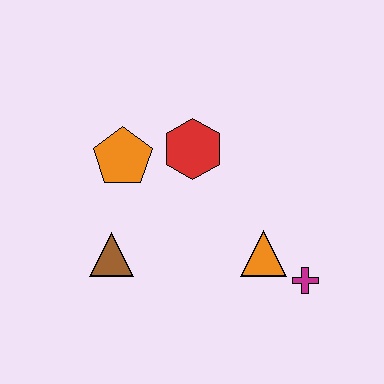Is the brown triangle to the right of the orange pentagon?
No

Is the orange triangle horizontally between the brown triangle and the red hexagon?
No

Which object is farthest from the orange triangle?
The orange pentagon is farthest from the orange triangle.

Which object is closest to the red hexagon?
The orange pentagon is closest to the red hexagon.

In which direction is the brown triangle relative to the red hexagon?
The brown triangle is below the red hexagon.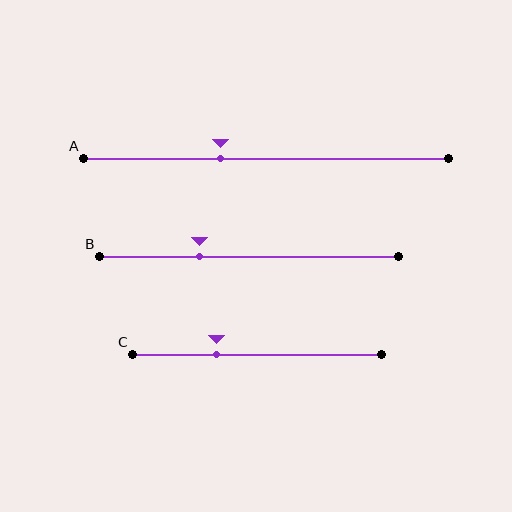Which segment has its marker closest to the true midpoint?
Segment A has its marker closest to the true midpoint.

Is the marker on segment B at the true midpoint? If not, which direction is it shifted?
No, the marker on segment B is shifted to the left by about 17% of the segment length.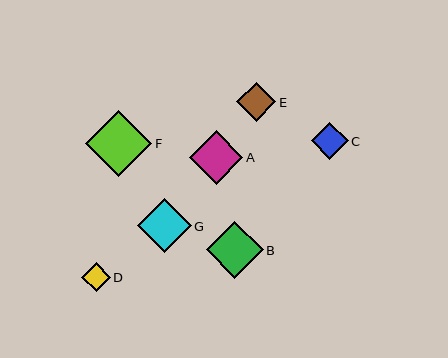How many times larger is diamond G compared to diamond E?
Diamond G is approximately 1.4 times the size of diamond E.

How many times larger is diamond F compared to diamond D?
Diamond F is approximately 2.3 times the size of diamond D.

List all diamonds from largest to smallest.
From largest to smallest: F, B, G, A, E, C, D.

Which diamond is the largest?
Diamond F is the largest with a size of approximately 66 pixels.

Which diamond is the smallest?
Diamond D is the smallest with a size of approximately 28 pixels.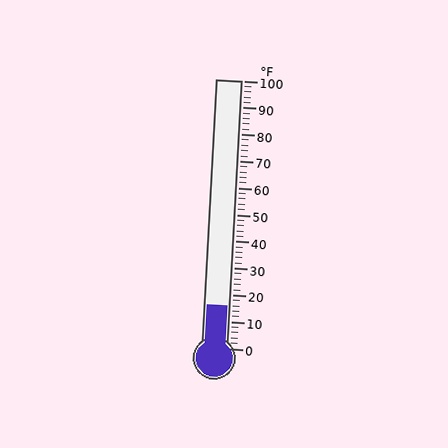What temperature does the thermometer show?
The thermometer shows approximately 16°F.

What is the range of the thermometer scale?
The thermometer scale ranges from 0°F to 100°F.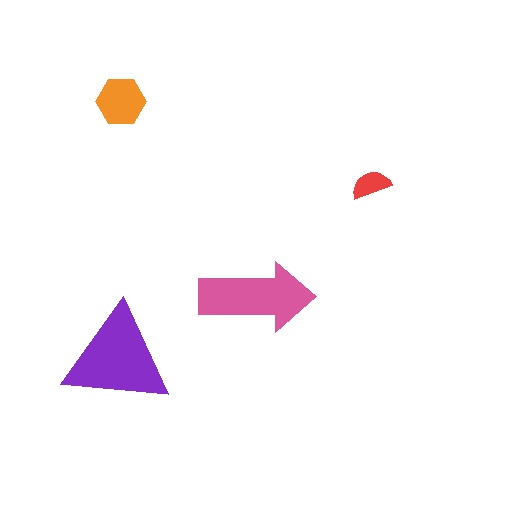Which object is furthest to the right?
The red semicircle is rightmost.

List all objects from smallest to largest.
The red semicircle, the orange hexagon, the pink arrow, the purple triangle.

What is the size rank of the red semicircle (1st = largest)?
4th.